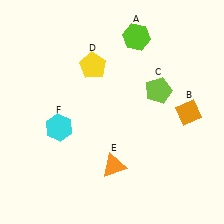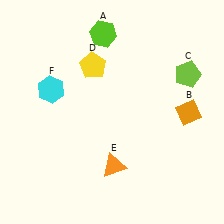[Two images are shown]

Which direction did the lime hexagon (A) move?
The lime hexagon (A) moved left.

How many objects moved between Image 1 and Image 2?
3 objects moved between the two images.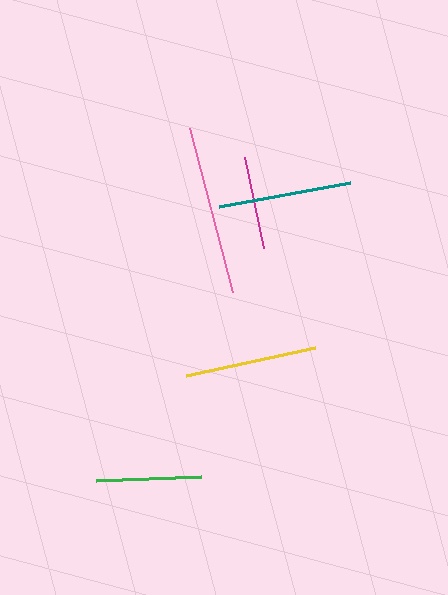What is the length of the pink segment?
The pink segment is approximately 169 pixels long.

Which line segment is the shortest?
The magenta line is the shortest at approximately 93 pixels.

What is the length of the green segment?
The green segment is approximately 105 pixels long.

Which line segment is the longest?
The pink line is the longest at approximately 169 pixels.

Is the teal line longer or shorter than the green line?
The teal line is longer than the green line.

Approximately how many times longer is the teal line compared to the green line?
The teal line is approximately 1.3 times the length of the green line.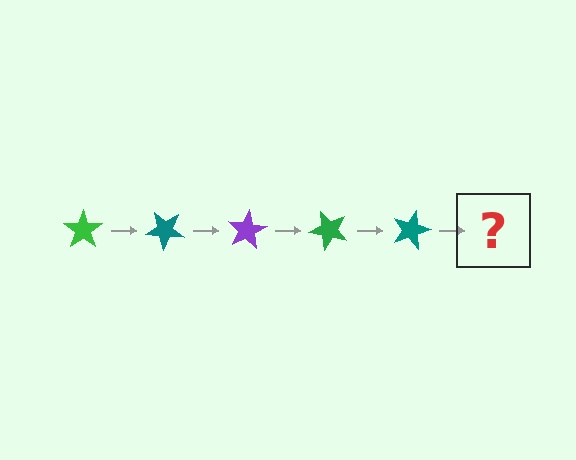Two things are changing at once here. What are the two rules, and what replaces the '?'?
The two rules are that it rotates 40 degrees each step and the color cycles through green, teal, and purple. The '?' should be a purple star, rotated 200 degrees from the start.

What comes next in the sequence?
The next element should be a purple star, rotated 200 degrees from the start.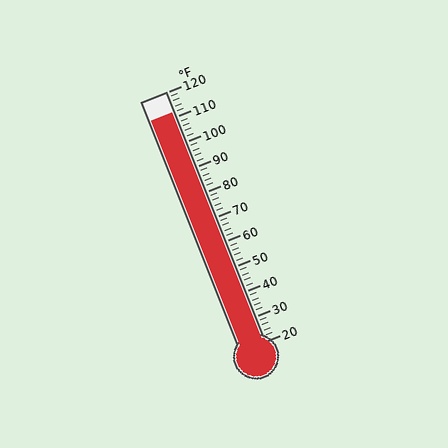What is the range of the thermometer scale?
The thermometer scale ranges from 20°F to 120°F.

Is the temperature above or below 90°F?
The temperature is above 90°F.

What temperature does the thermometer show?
The thermometer shows approximately 112°F.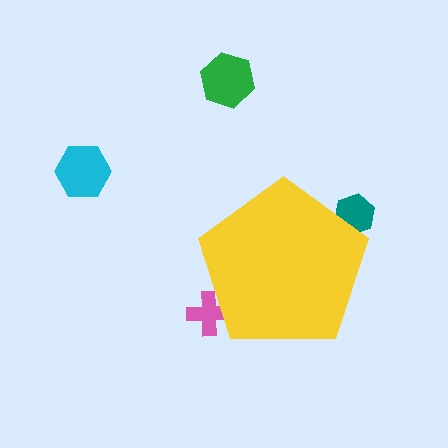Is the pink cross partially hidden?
Yes, the pink cross is partially hidden behind the yellow pentagon.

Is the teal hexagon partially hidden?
Yes, the teal hexagon is partially hidden behind the yellow pentagon.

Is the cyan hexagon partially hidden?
No, the cyan hexagon is fully visible.